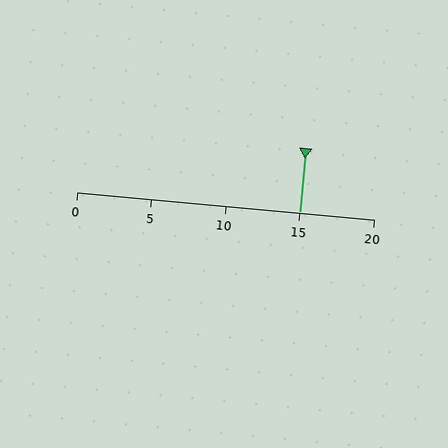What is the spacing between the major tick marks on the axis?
The major ticks are spaced 5 apart.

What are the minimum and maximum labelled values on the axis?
The axis runs from 0 to 20.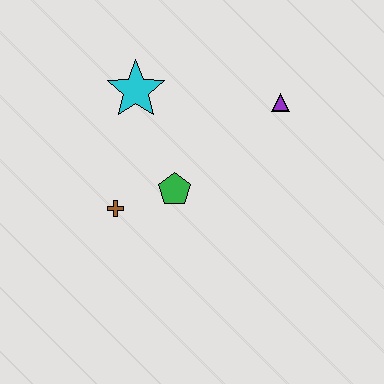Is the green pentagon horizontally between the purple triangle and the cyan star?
Yes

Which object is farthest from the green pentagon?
The purple triangle is farthest from the green pentagon.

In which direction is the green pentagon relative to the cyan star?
The green pentagon is below the cyan star.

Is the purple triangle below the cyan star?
Yes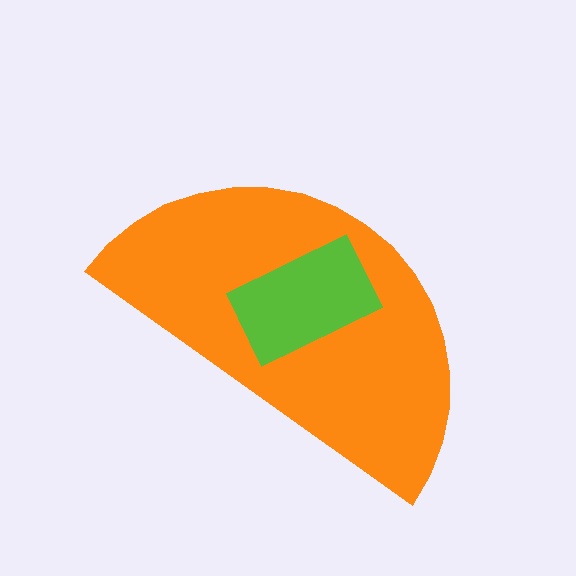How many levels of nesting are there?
2.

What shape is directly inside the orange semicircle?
The lime rectangle.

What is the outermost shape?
The orange semicircle.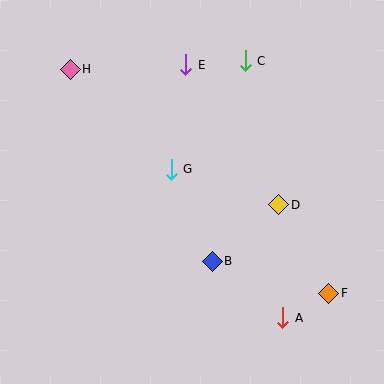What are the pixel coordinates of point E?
Point E is at (186, 65).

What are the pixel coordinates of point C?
Point C is at (245, 61).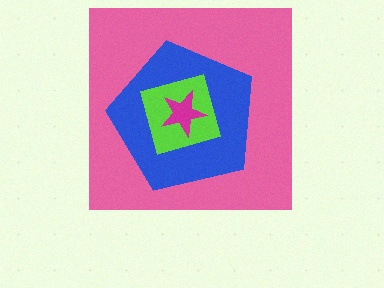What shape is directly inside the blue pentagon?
The lime diamond.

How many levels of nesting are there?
4.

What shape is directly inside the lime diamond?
The magenta star.